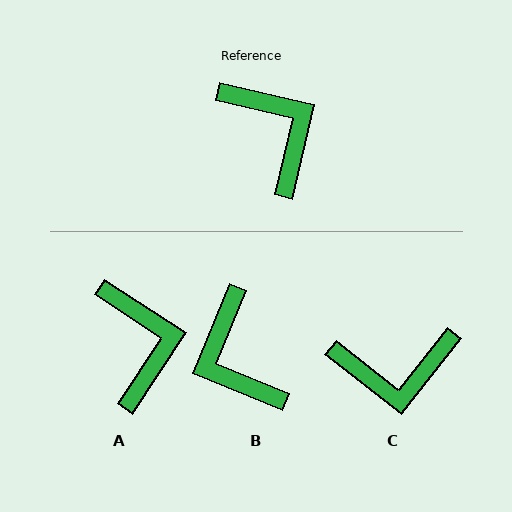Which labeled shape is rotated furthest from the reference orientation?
B, about 171 degrees away.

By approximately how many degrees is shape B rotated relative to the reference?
Approximately 171 degrees counter-clockwise.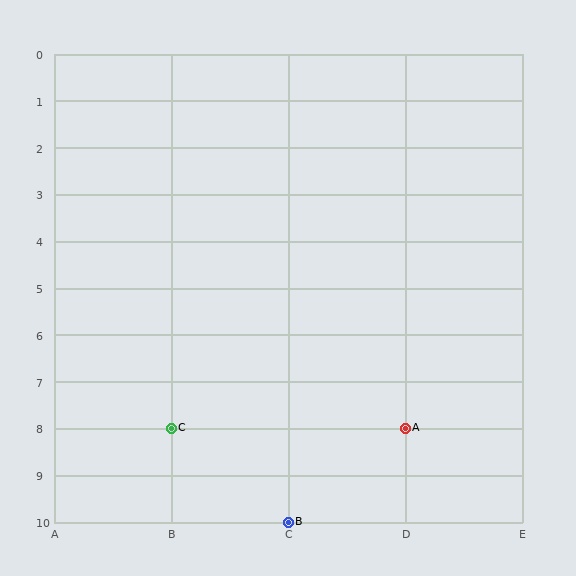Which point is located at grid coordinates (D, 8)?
Point A is at (D, 8).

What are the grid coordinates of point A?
Point A is at grid coordinates (D, 8).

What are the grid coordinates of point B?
Point B is at grid coordinates (C, 10).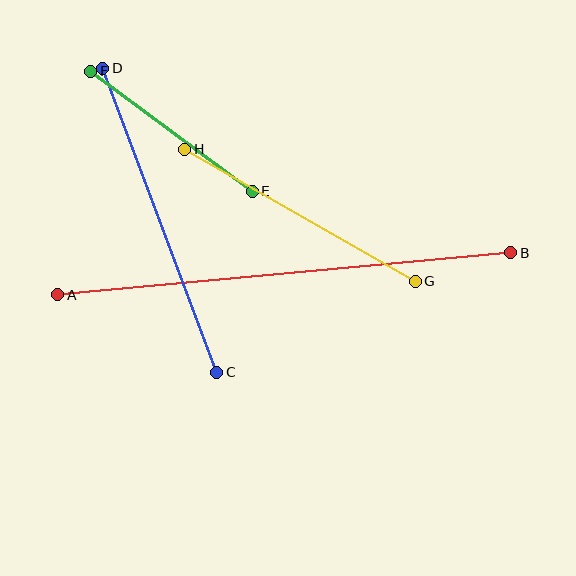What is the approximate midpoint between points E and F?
The midpoint is at approximately (172, 131) pixels.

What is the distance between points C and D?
The distance is approximately 325 pixels.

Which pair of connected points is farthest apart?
Points A and B are farthest apart.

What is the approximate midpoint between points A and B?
The midpoint is at approximately (284, 274) pixels.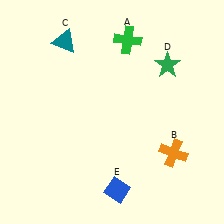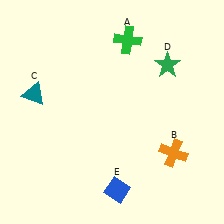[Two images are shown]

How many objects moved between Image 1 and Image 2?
1 object moved between the two images.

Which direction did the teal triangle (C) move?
The teal triangle (C) moved down.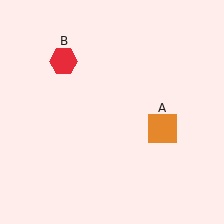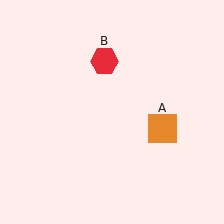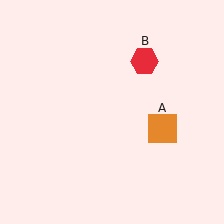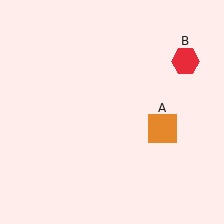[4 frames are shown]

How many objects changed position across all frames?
1 object changed position: red hexagon (object B).